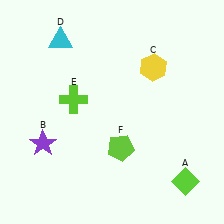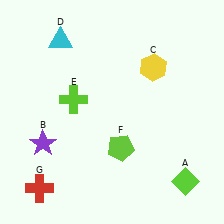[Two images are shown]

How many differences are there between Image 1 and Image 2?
There is 1 difference between the two images.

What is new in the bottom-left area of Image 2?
A red cross (G) was added in the bottom-left area of Image 2.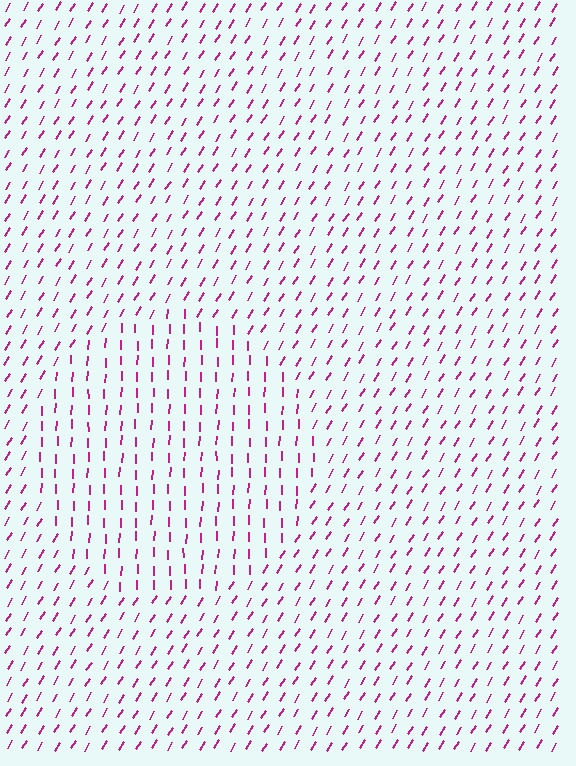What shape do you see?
I see a circle.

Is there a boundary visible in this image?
Yes, there is a texture boundary formed by a change in line orientation.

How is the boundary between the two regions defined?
The boundary is defined purely by a change in line orientation (approximately 30 degrees difference). All lines are the same color and thickness.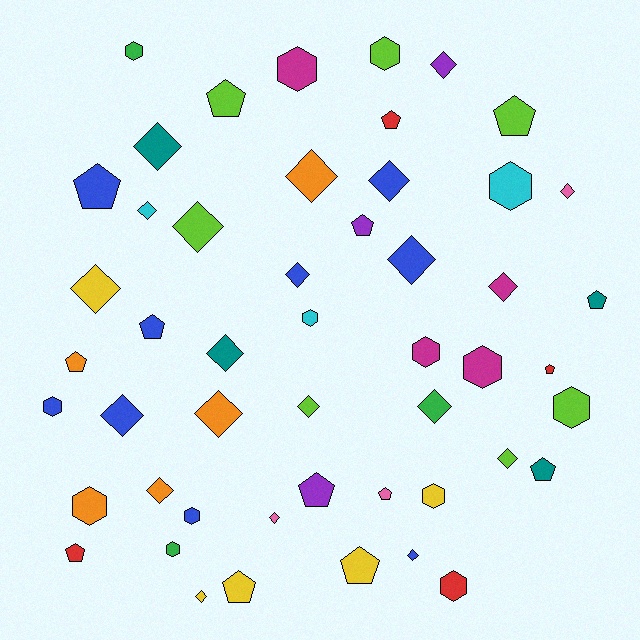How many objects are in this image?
There are 50 objects.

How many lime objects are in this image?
There are 7 lime objects.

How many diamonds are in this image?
There are 21 diamonds.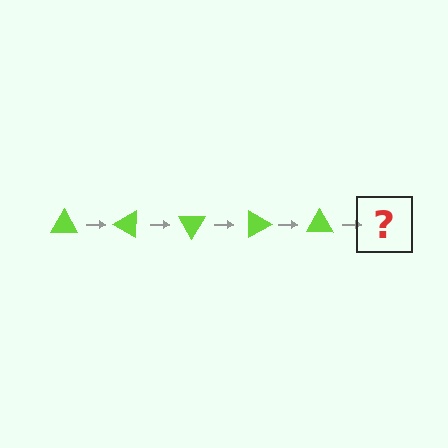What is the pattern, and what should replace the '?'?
The pattern is that the triangle rotates 30 degrees each step. The '?' should be a lime triangle rotated 150 degrees.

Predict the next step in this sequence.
The next step is a lime triangle rotated 150 degrees.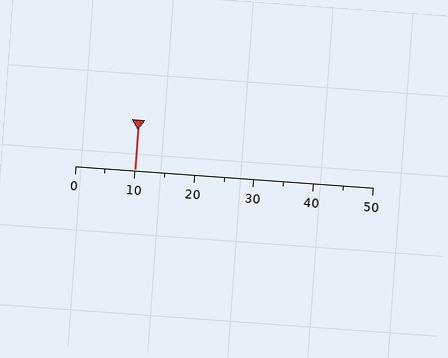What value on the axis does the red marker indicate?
The marker indicates approximately 10.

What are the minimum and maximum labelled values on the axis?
The axis runs from 0 to 50.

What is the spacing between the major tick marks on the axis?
The major ticks are spaced 10 apart.